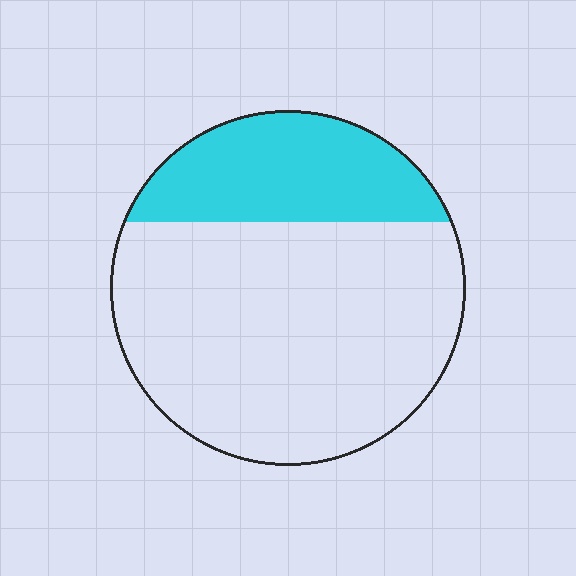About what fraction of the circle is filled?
About one quarter (1/4).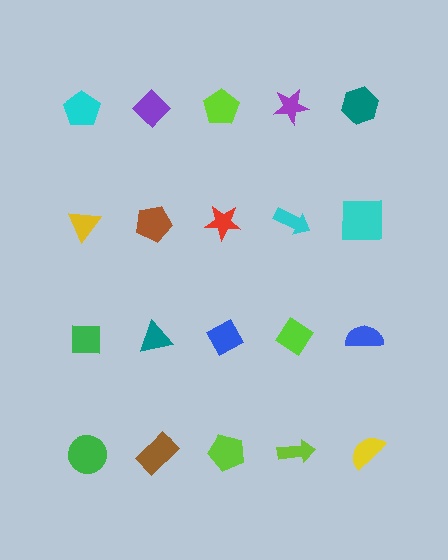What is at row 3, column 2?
A teal triangle.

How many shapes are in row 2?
5 shapes.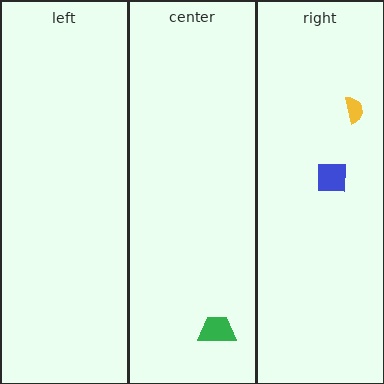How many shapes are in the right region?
2.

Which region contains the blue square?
The right region.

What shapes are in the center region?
The green trapezoid.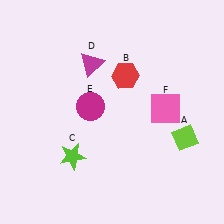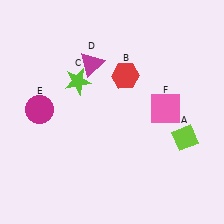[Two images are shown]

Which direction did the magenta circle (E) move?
The magenta circle (E) moved left.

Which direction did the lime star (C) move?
The lime star (C) moved up.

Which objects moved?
The objects that moved are: the lime star (C), the magenta circle (E).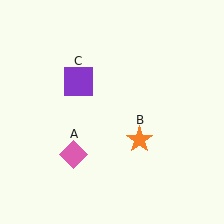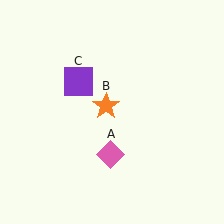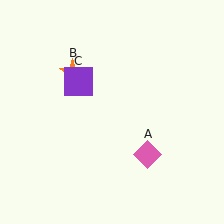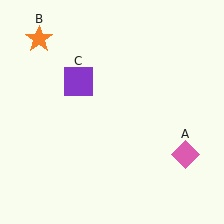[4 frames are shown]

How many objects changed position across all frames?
2 objects changed position: pink diamond (object A), orange star (object B).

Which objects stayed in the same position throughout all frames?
Purple square (object C) remained stationary.